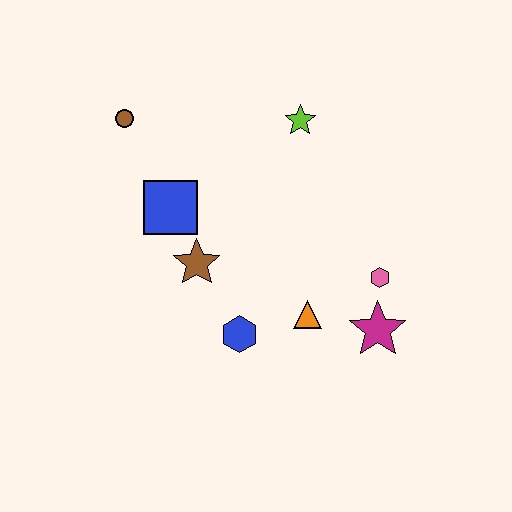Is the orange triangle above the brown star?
No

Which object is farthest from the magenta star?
The brown circle is farthest from the magenta star.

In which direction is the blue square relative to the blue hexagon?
The blue square is above the blue hexagon.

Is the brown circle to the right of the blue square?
No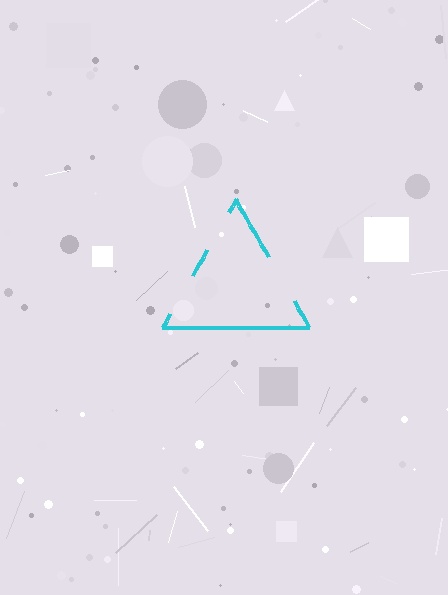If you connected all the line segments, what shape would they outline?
They would outline a triangle.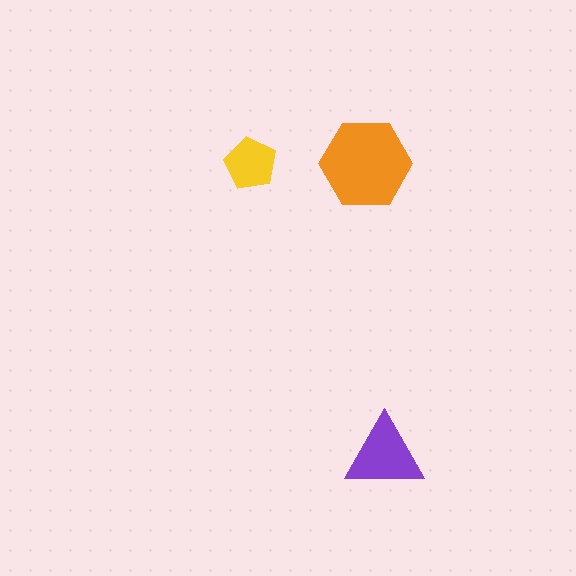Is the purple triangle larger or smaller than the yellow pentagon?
Larger.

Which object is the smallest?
The yellow pentagon.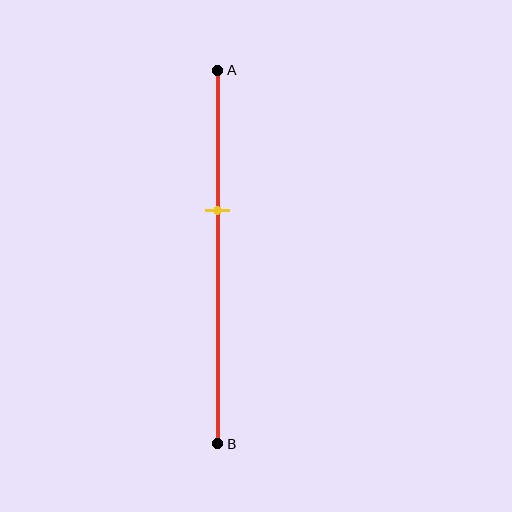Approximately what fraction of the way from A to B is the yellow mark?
The yellow mark is approximately 40% of the way from A to B.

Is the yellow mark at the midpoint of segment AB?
No, the mark is at about 40% from A, not at the 50% midpoint.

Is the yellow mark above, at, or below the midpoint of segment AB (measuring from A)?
The yellow mark is above the midpoint of segment AB.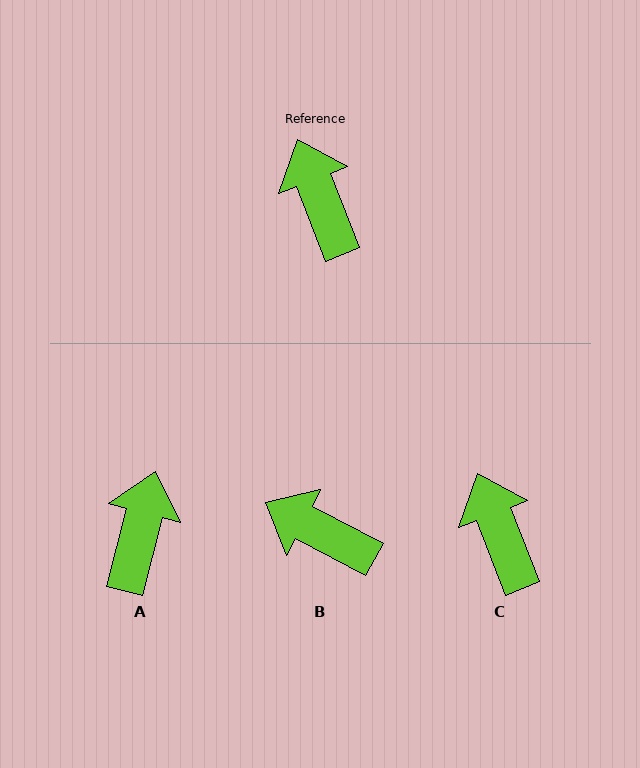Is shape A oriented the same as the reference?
No, it is off by about 36 degrees.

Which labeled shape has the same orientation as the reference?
C.